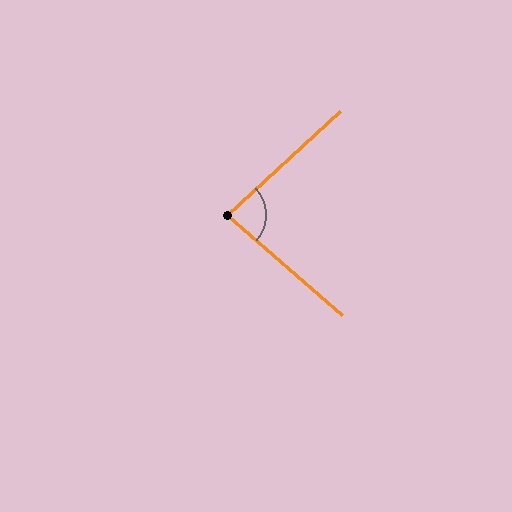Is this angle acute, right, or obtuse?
It is acute.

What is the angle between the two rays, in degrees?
Approximately 84 degrees.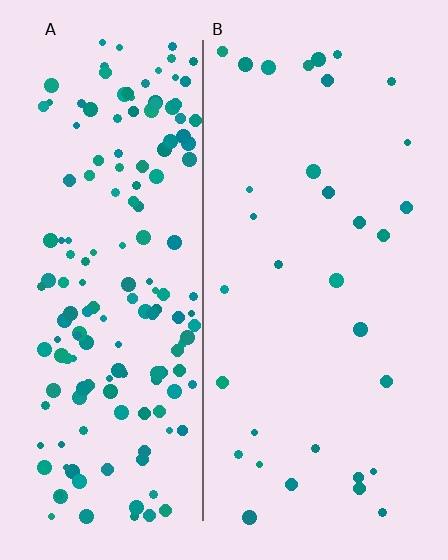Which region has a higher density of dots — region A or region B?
A (the left).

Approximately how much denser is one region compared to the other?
Approximately 5.0× — region A over region B.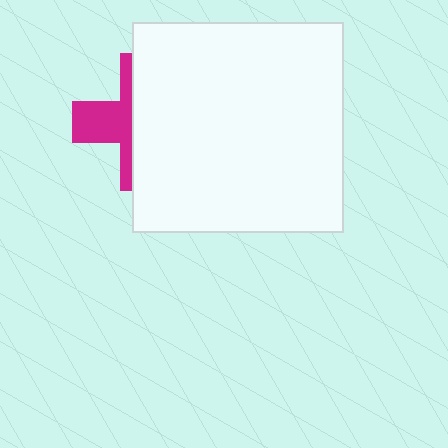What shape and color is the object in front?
The object in front is a white rectangle.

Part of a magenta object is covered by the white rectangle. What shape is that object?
It is a cross.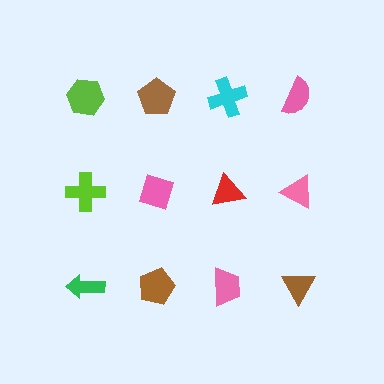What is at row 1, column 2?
A brown pentagon.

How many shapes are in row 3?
4 shapes.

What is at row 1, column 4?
A pink semicircle.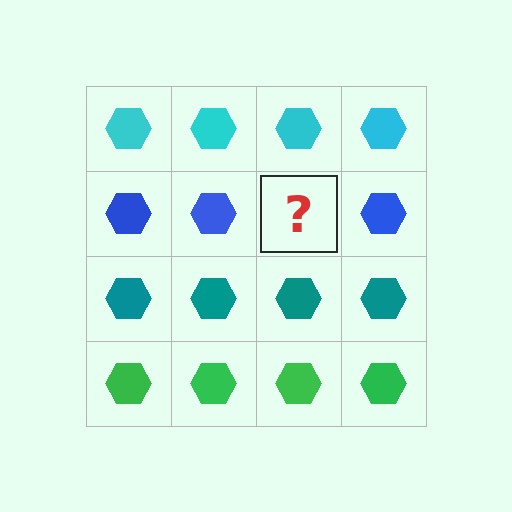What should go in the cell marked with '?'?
The missing cell should contain a blue hexagon.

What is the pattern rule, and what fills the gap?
The rule is that each row has a consistent color. The gap should be filled with a blue hexagon.